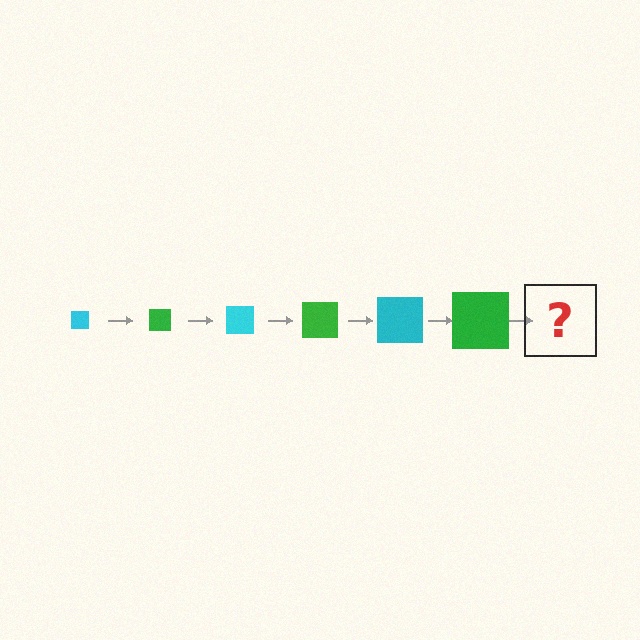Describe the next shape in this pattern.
It should be a cyan square, larger than the previous one.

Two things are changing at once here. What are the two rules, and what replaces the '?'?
The two rules are that the square grows larger each step and the color cycles through cyan and green. The '?' should be a cyan square, larger than the previous one.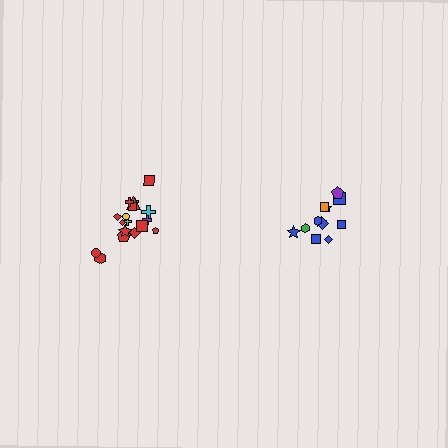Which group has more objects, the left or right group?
The left group.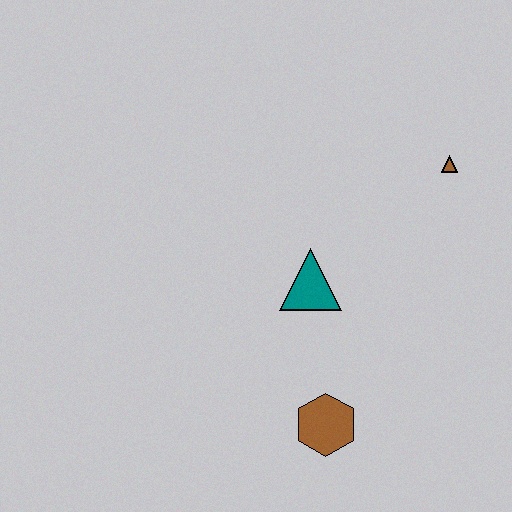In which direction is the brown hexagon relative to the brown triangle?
The brown hexagon is below the brown triangle.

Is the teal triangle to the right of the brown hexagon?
No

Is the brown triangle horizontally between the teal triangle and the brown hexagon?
No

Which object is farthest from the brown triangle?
The brown hexagon is farthest from the brown triangle.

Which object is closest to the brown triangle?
The teal triangle is closest to the brown triangle.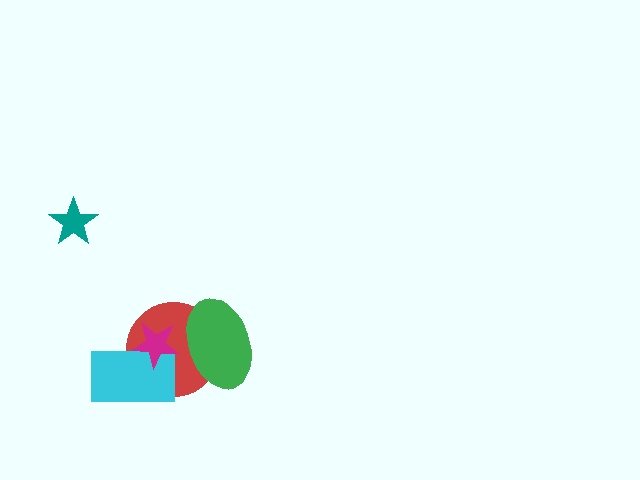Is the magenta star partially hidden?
Yes, it is partially covered by another shape.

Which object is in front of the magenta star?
The green ellipse is in front of the magenta star.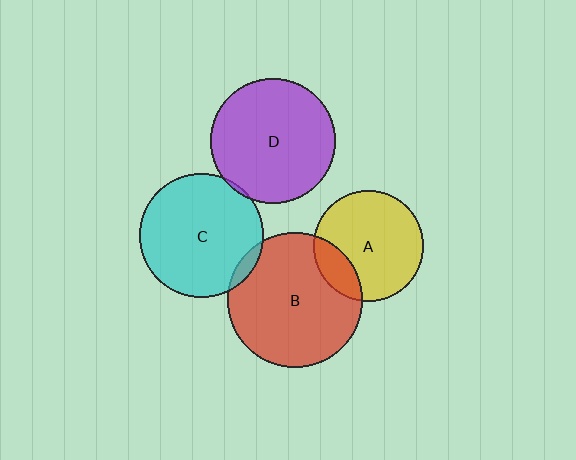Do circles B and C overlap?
Yes.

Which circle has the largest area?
Circle B (red).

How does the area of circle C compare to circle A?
Approximately 1.3 times.